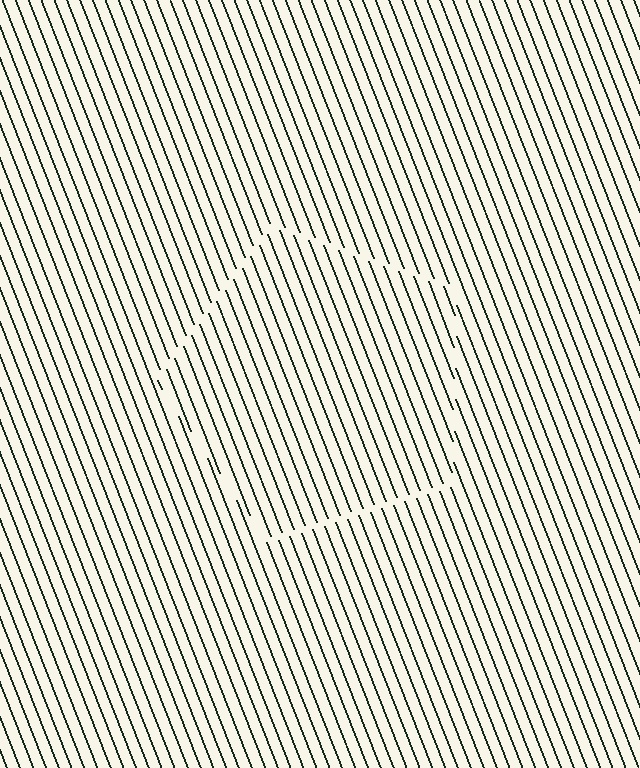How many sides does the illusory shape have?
5 sides — the line-ends trace a pentagon.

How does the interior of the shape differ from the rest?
The interior of the shape contains the same grating, shifted by half a period — the contour is defined by the phase discontinuity where line-ends from the inner and outer gratings abut.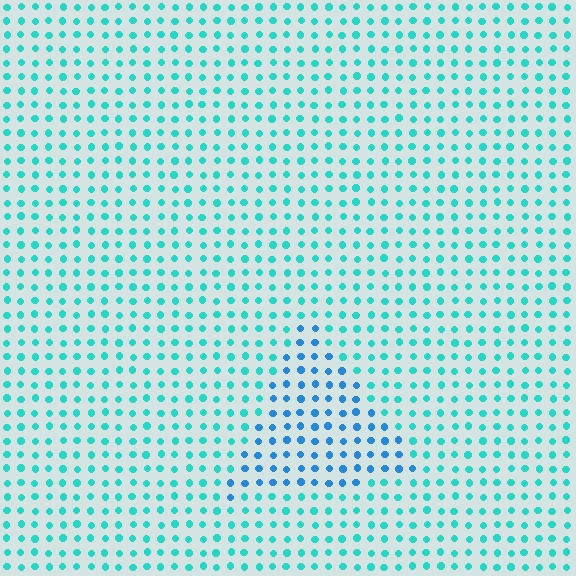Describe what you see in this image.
The image is filled with small cyan elements in a uniform arrangement. A triangle-shaped region is visible where the elements are tinted to a slightly different hue, forming a subtle color boundary.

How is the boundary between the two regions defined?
The boundary is defined purely by a slight shift in hue (about 33 degrees). Spacing, size, and orientation are identical on both sides.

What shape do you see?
I see a triangle.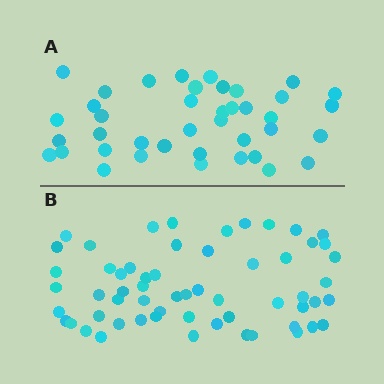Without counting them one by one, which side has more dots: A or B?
Region B (the bottom region) has more dots.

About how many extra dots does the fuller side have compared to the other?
Region B has approximately 20 more dots than region A.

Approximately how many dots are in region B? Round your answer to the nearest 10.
About 60 dots. (The exact count is 59, which rounds to 60.)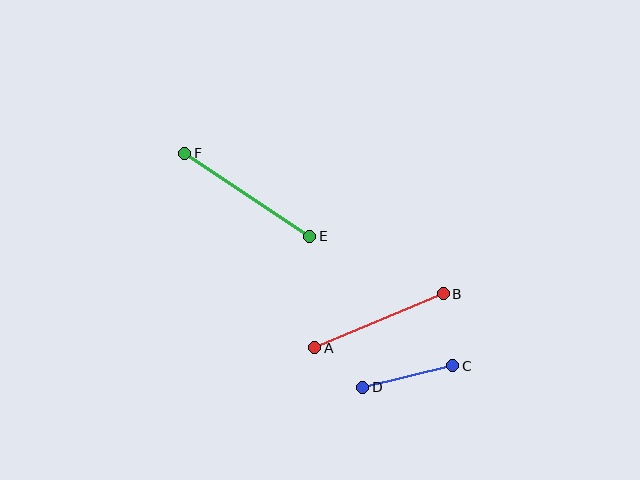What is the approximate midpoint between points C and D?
The midpoint is at approximately (408, 376) pixels.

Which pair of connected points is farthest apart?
Points E and F are farthest apart.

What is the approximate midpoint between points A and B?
The midpoint is at approximately (379, 321) pixels.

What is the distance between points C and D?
The distance is approximately 92 pixels.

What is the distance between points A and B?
The distance is approximately 139 pixels.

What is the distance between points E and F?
The distance is approximately 150 pixels.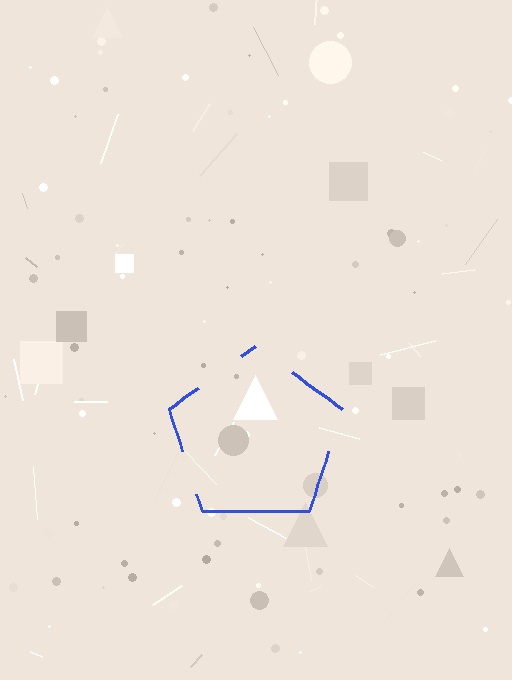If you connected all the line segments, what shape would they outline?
They would outline a pentagon.